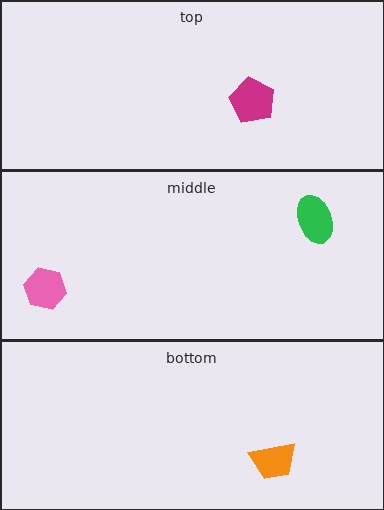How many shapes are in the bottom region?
1.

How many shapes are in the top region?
1.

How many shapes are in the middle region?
2.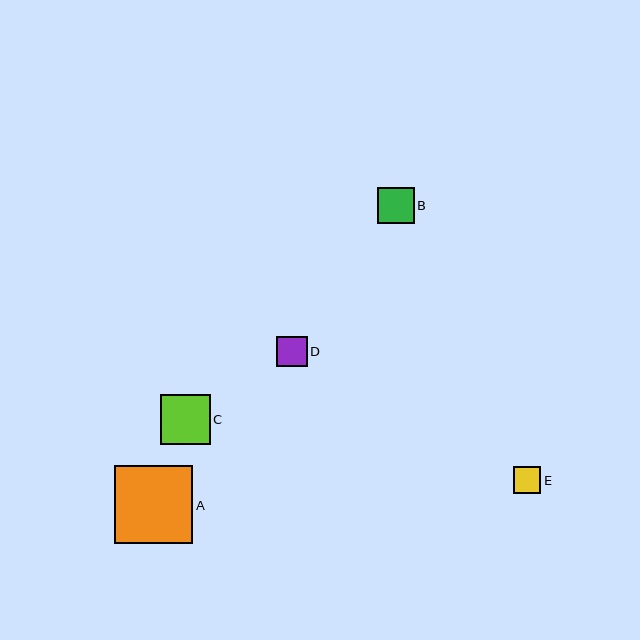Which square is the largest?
Square A is the largest with a size of approximately 78 pixels.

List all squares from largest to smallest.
From largest to smallest: A, C, B, D, E.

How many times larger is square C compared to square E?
Square C is approximately 1.8 times the size of square E.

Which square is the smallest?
Square E is the smallest with a size of approximately 27 pixels.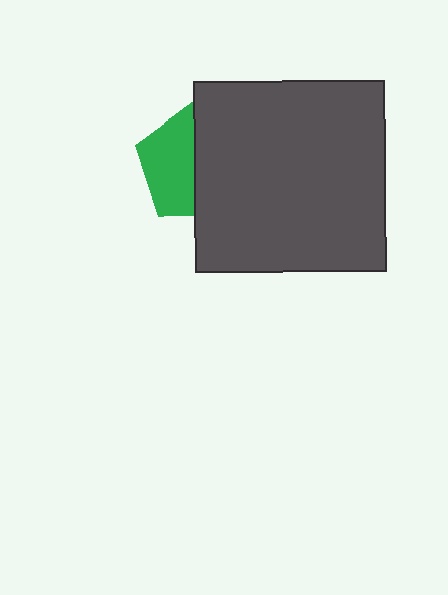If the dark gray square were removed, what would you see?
You would see the complete green pentagon.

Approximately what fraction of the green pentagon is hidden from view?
Roughly 52% of the green pentagon is hidden behind the dark gray square.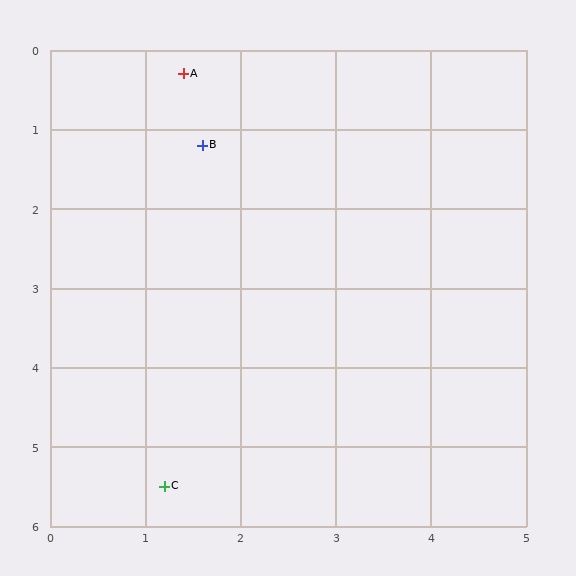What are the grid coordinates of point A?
Point A is at approximately (1.4, 0.3).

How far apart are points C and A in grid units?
Points C and A are about 5.2 grid units apart.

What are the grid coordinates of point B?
Point B is at approximately (1.6, 1.2).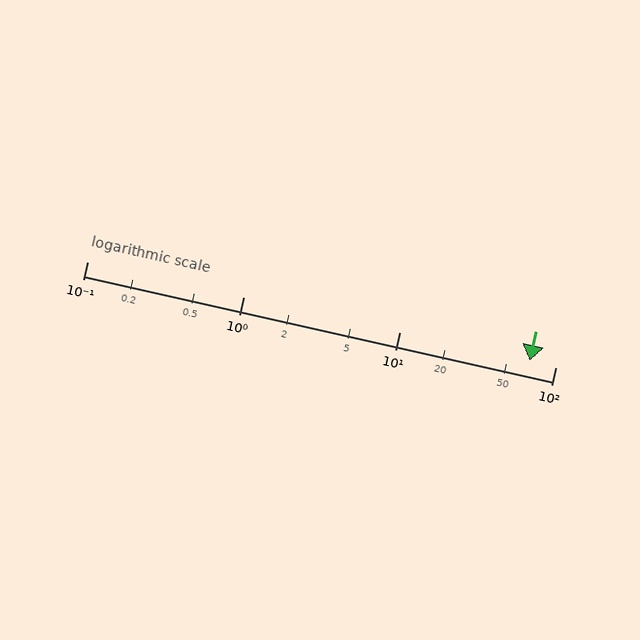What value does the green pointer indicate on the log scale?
The pointer indicates approximately 68.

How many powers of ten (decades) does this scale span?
The scale spans 3 decades, from 0.1 to 100.